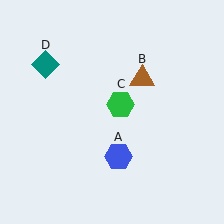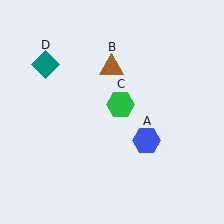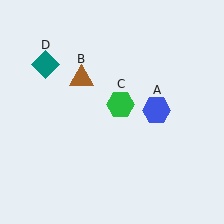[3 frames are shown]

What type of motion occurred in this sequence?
The blue hexagon (object A), brown triangle (object B) rotated counterclockwise around the center of the scene.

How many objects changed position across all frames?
2 objects changed position: blue hexagon (object A), brown triangle (object B).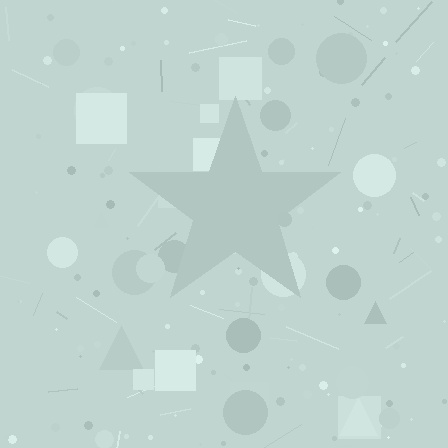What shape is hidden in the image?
A star is hidden in the image.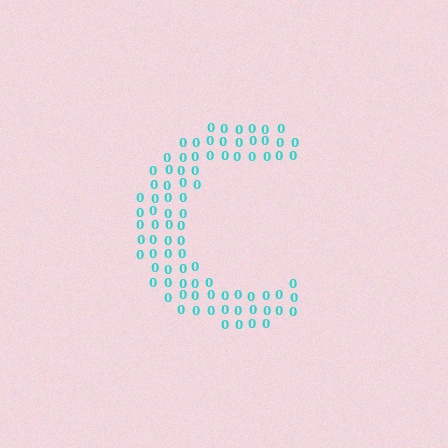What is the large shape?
The large shape is the letter C.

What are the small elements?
The small elements are digit 0's.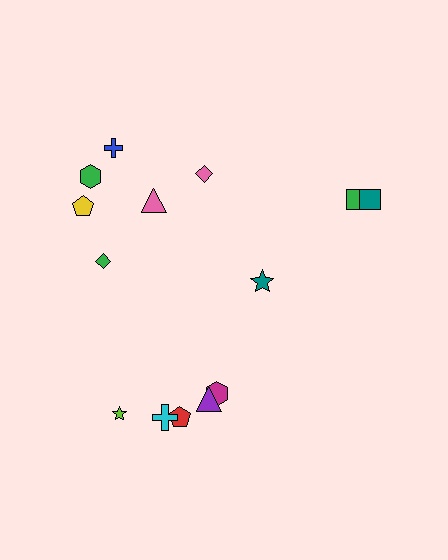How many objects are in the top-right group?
There are 3 objects.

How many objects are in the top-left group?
There are 6 objects.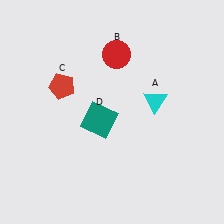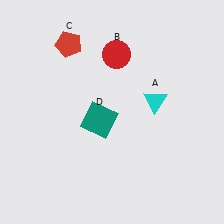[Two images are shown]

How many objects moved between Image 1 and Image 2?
1 object moved between the two images.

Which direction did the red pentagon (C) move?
The red pentagon (C) moved up.